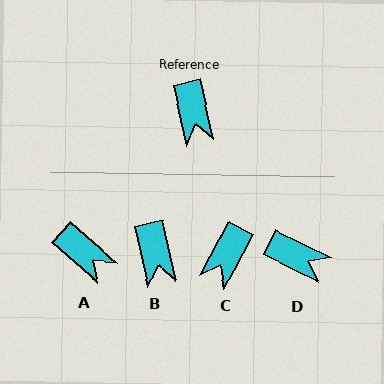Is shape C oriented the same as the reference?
No, it is off by about 40 degrees.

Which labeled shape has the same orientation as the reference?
B.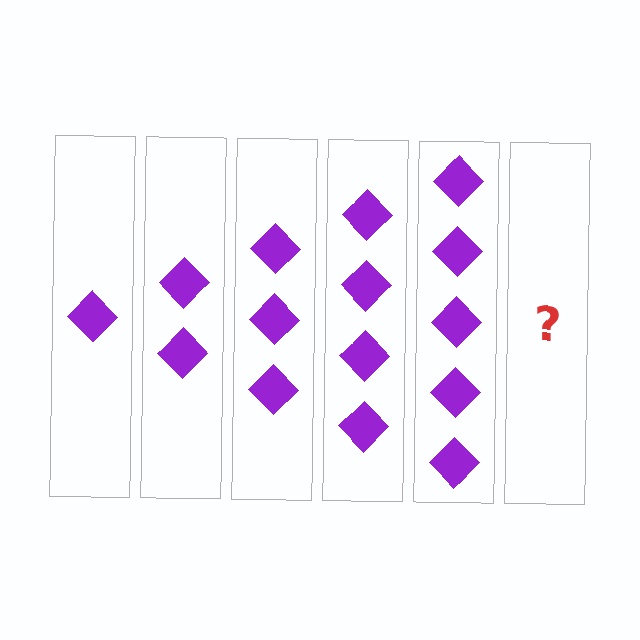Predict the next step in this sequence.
The next step is 6 diamonds.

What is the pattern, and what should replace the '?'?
The pattern is that each step adds one more diamond. The '?' should be 6 diamonds.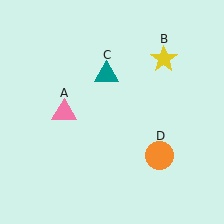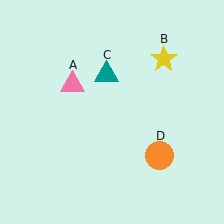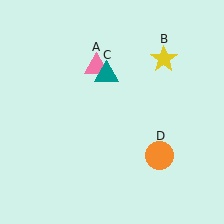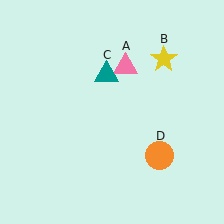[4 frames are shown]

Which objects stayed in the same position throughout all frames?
Yellow star (object B) and teal triangle (object C) and orange circle (object D) remained stationary.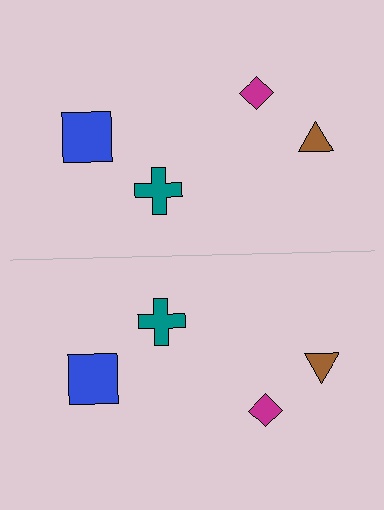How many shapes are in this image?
There are 8 shapes in this image.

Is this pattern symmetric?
Yes, this pattern has bilateral (reflection) symmetry.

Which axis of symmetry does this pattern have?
The pattern has a horizontal axis of symmetry running through the center of the image.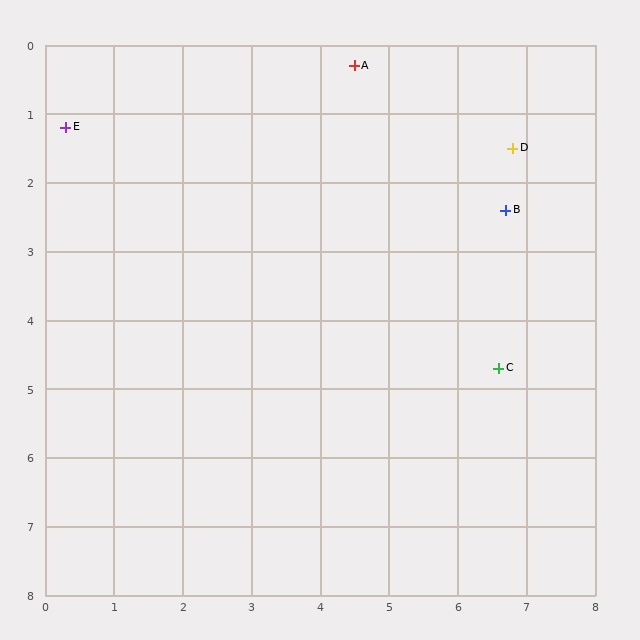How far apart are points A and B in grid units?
Points A and B are about 3.0 grid units apart.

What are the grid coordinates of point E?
Point E is at approximately (0.3, 1.2).